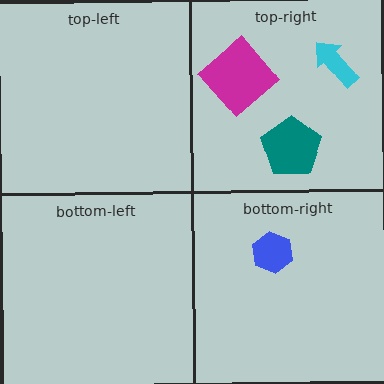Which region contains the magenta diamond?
The top-right region.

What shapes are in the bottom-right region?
The blue hexagon.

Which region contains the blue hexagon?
The bottom-right region.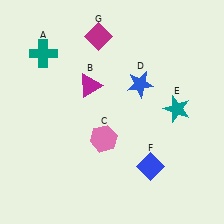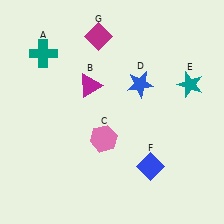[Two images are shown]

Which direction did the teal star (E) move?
The teal star (E) moved up.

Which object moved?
The teal star (E) moved up.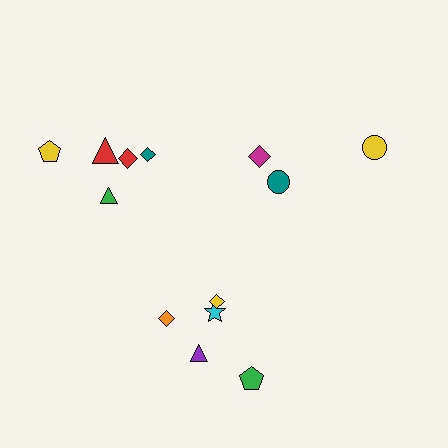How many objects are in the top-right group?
There are 3 objects.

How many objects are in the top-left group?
There are 5 objects.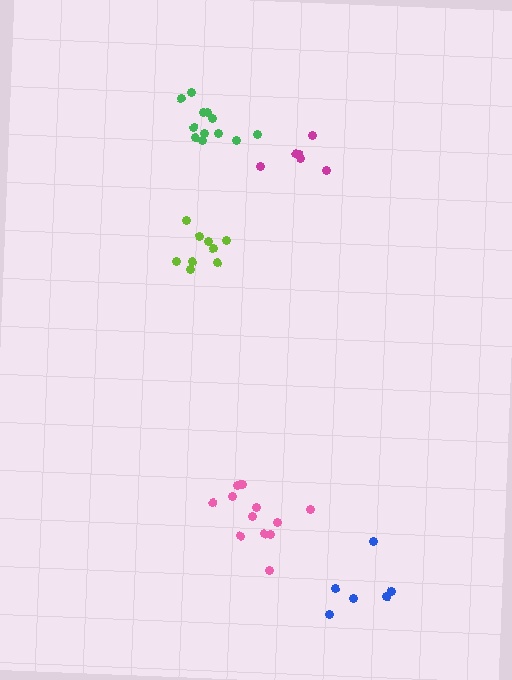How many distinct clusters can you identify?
There are 5 distinct clusters.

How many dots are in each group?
Group 1: 9 dots, Group 2: 12 dots, Group 3: 6 dots, Group 4: 6 dots, Group 5: 12 dots (45 total).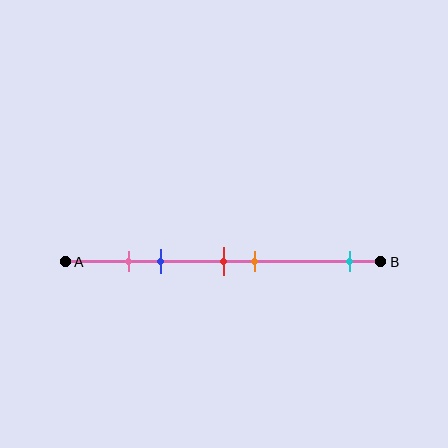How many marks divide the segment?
There are 5 marks dividing the segment.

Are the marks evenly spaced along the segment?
No, the marks are not evenly spaced.